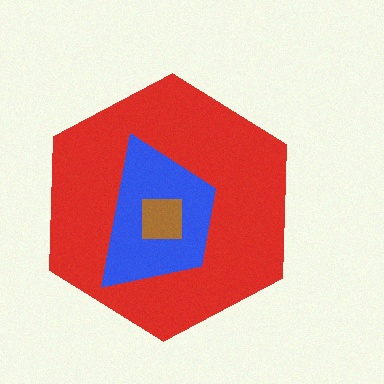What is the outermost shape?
The red hexagon.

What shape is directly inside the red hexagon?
The blue trapezoid.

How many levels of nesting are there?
3.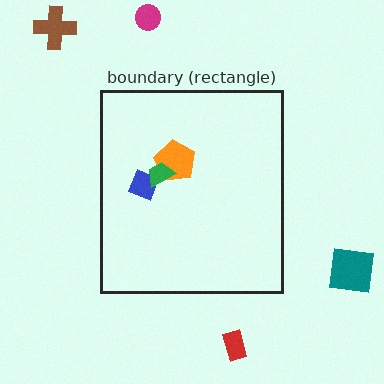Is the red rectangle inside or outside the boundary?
Outside.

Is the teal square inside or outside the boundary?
Outside.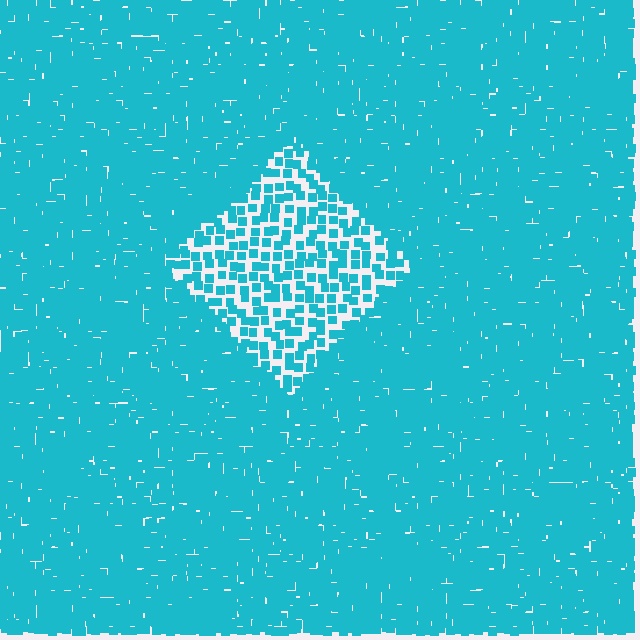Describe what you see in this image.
The image contains small cyan elements arranged at two different densities. A diamond-shaped region is visible where the elements are less densely packed than the surrounding area.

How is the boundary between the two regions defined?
The boundary is defined by a change in element density (approximately 2.5x ratio). All elements are the same color, size, and shape.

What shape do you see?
I see a diamond.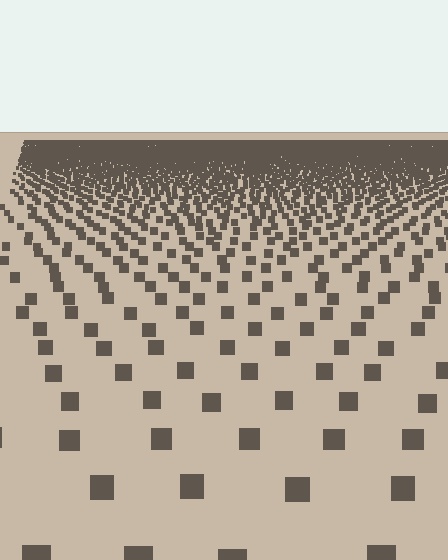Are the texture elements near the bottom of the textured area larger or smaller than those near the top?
Larger. Near the bottom, elements are closer to the viewer and appear at a bigger on-screen size.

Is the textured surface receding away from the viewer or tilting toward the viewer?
The surface is receding away from the viewer. Texture elements get smaller and denser toward the top.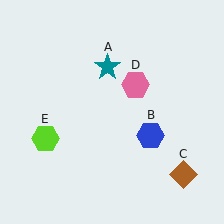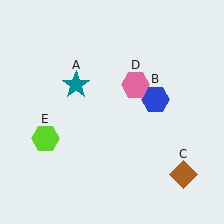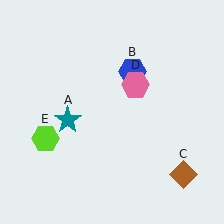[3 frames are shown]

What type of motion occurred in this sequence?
The teal star (object A), blue hexagon (object B) rotated counterclockwise around the center of the scene.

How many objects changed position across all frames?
2 objects changed position: teal star (object A), blue hexagon (object B).